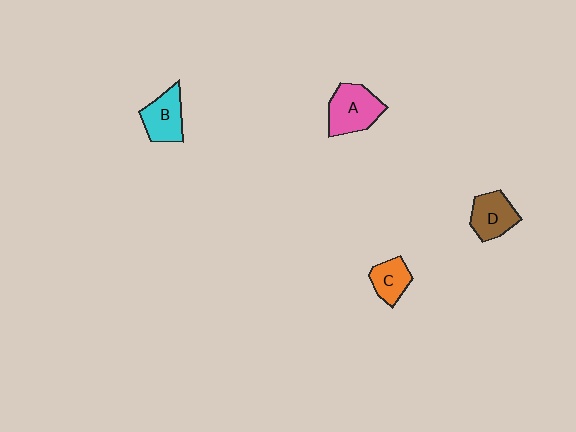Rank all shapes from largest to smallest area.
From largest to smallest: A (pink), B (cyan), D (brown), C (orange).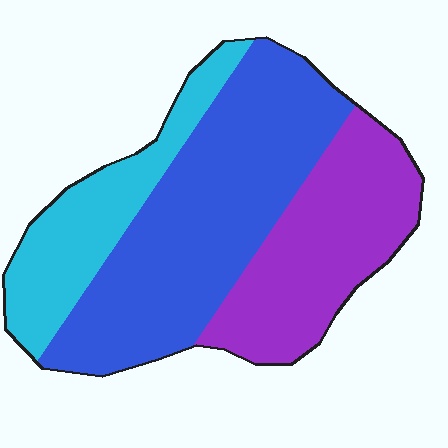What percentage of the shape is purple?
Purple covers roughly 30% of the shape.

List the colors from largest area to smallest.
From largest to smallest: blue, purple, cyan.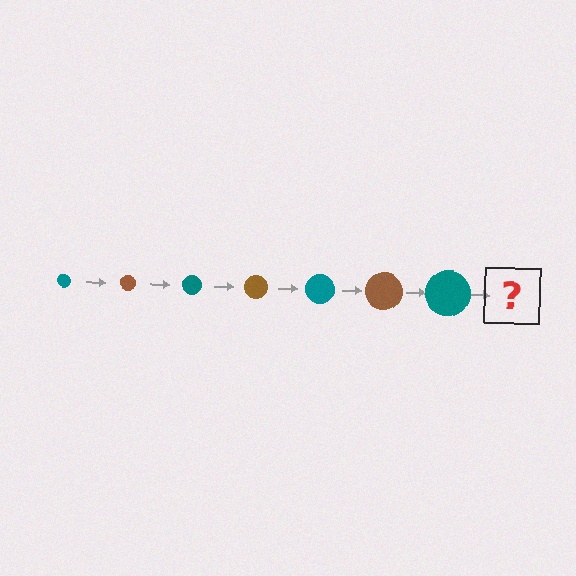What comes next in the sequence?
The next element should be a brown circle, larger than the previous one.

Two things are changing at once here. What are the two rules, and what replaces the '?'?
The two rules are that the circle grows larger each step and the color cycles through teal and brown. The '?' should be a brown circle, larger than the previous one.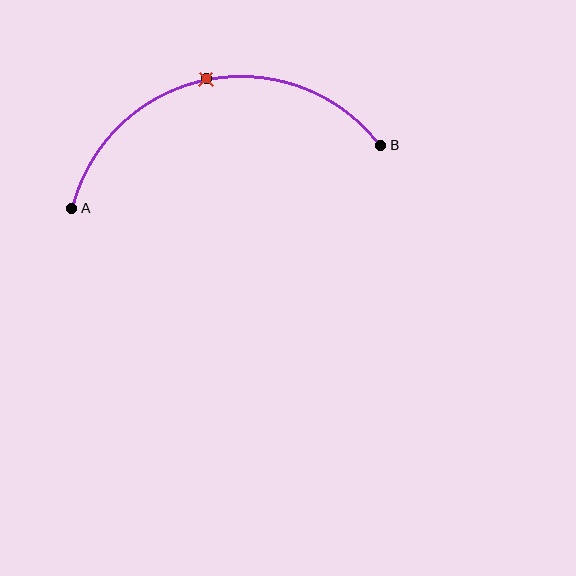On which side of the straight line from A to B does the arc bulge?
The arc bulges above the straight line connecting A and B.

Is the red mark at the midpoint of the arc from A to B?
Yes. The red mark lies on the arc at equal arc-length from both A and B — it is the arc midpoint.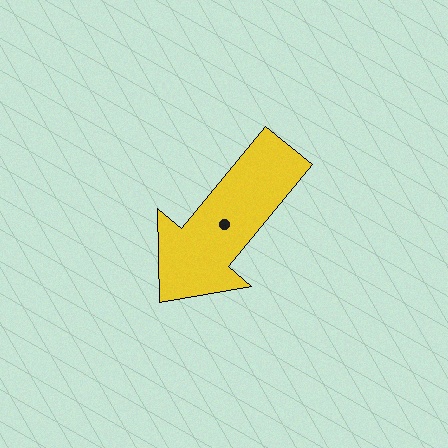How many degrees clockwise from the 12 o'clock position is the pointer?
Approximately 219 degrees.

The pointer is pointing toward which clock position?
Roughly 7 o'clock.